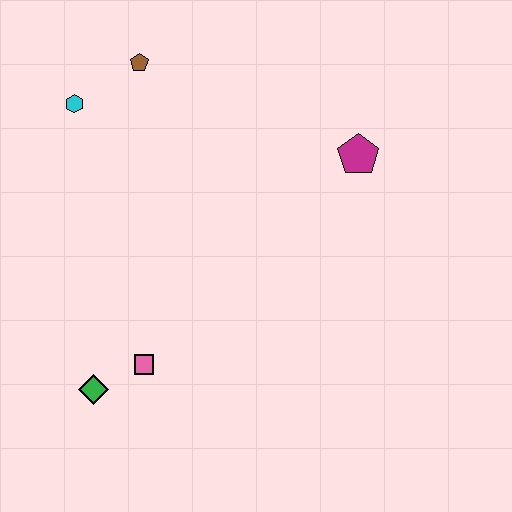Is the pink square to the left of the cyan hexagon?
No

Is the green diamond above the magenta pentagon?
No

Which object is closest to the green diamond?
The pink square is closest to the green diamond.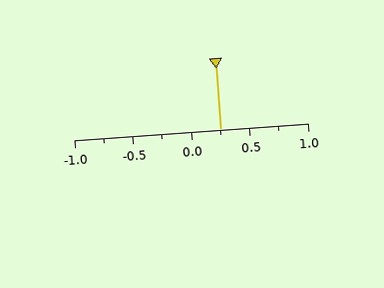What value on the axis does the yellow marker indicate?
The marker indicates approximately 0.25.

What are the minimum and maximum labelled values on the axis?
The axis runs from -1.0 to 1.0.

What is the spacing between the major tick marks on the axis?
The major ticks are spaced 0.5 apart.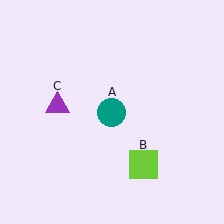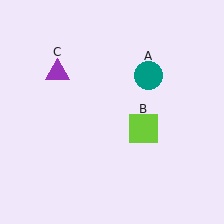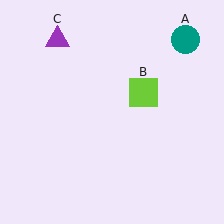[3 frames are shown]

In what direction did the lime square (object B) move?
The lime square (object B) moved up.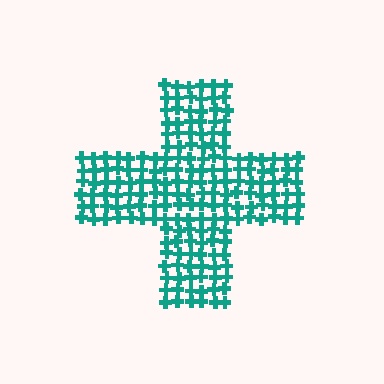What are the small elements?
The small elements are crosses.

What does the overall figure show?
The overall figure shows a cross.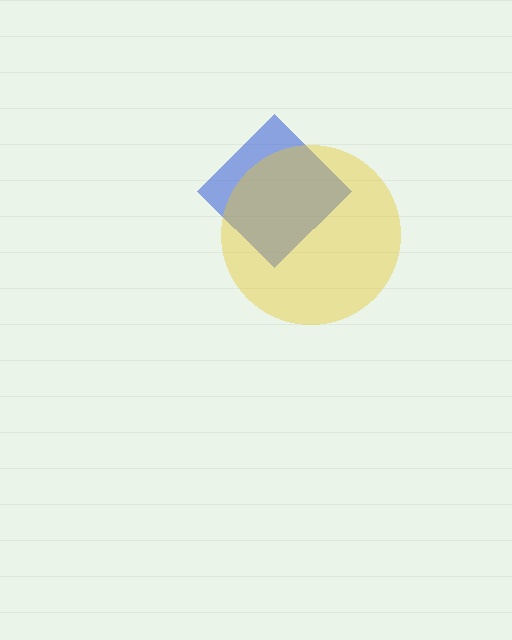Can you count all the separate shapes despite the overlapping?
Yes, there are 2 separate shapes.